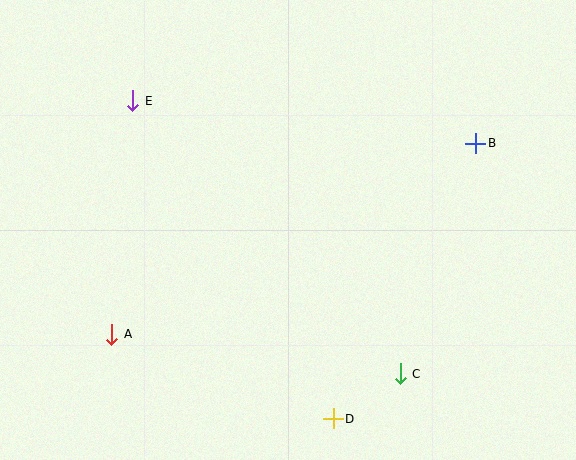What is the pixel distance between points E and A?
The distance between E and A is 234 pixels.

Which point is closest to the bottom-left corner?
Point A is closest to the bottom-left corner.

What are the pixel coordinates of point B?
Point B is at (476, 143).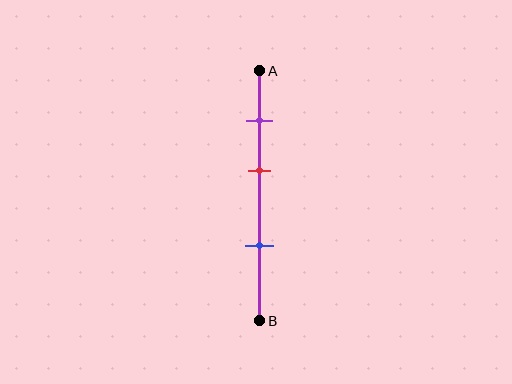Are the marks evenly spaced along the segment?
Yes, the marks are approximately evenly spaced.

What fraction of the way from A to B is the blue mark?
The blue mark is approximately 70% (0.7) of the way from A to B.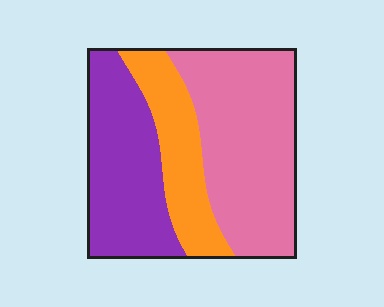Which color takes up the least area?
Orange, at roughly 20%.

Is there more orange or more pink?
Pink.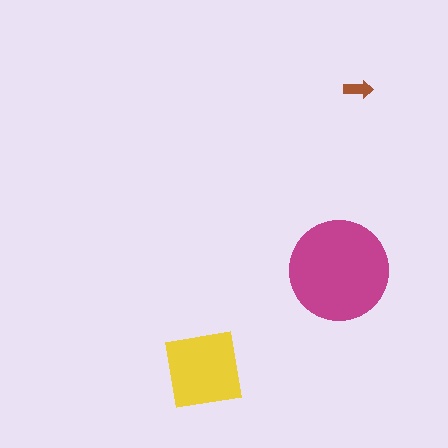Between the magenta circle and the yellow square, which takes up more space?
The magenta circle.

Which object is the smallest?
The brown arrow.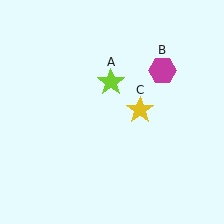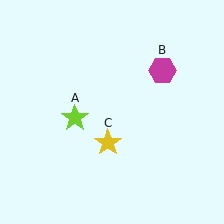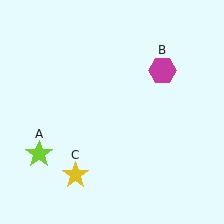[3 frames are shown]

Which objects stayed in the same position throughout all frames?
Magenta hexagon (object B) remained stationary.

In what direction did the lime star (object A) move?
The lime star (object A) moved down and to the left.